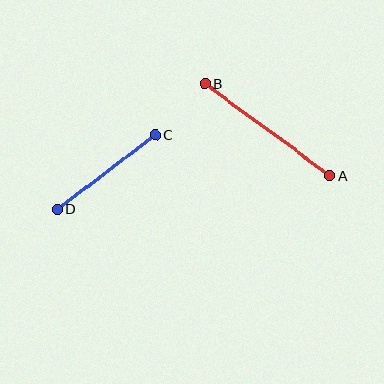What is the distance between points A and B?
The distance is approximately 155 pixels.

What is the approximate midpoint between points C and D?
The midpoint is at approximately (106, 172) pixels.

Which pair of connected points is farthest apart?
Points A and B are farthest apart.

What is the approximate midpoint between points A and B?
The midpoint is at approximately (268, 130) pixels.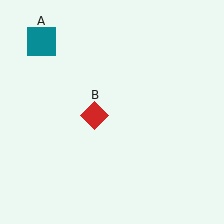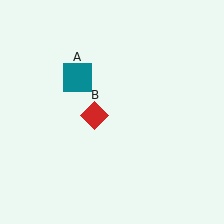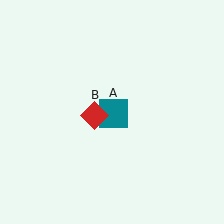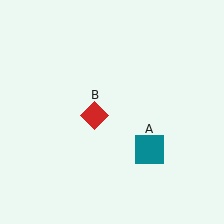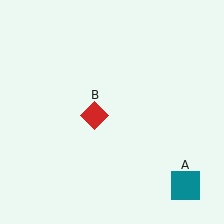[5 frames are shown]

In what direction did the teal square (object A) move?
The teal square (object A) moved down and to the right.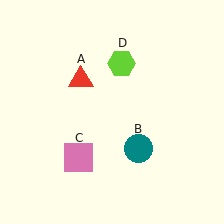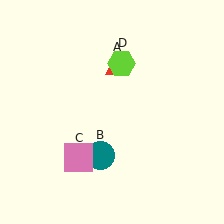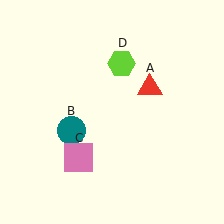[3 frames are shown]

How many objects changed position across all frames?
2 objects changed position: red triangle (object A), teal circle (object B).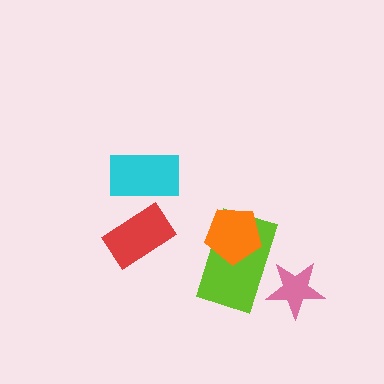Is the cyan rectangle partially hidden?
No, no other shape covers it.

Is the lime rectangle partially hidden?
Yes, it is partially covered by another shape.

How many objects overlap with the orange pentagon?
1 object overlaps with the orange pentagon.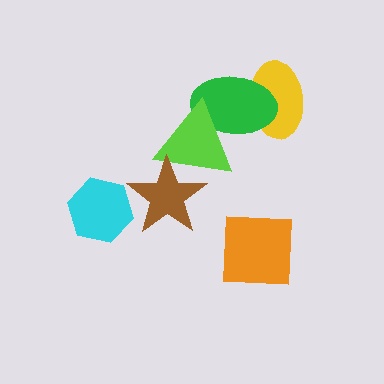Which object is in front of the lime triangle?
The brown star is in front of the lime triangle.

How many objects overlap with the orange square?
0 objects overlap with the orange square.